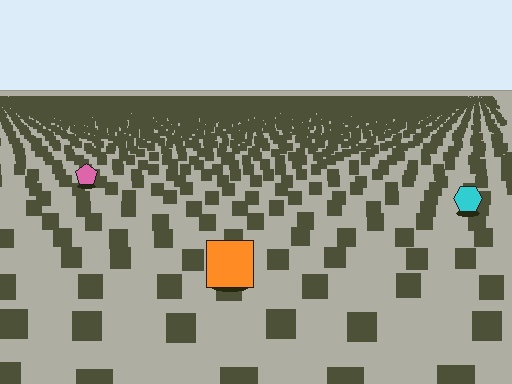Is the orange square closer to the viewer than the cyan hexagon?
Yes. The orange square is closer — you can tell from the texture gradient: the ground texture is coarser near it.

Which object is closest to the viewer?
The orange square is closest. The texture marks near it are larger and more spread out.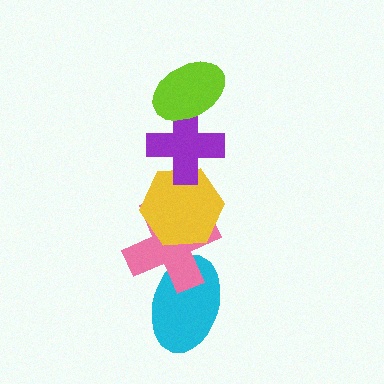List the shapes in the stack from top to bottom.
From top to bottom: the lime ellipse, the purple cross, the yellow hexagon, the pink cross, the cyan ellipse.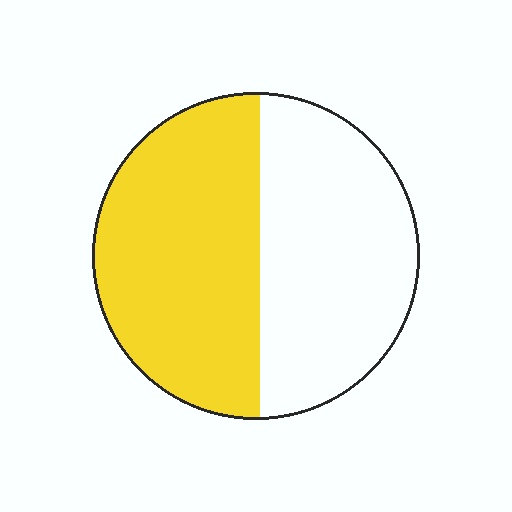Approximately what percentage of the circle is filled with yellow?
Approximately 50%.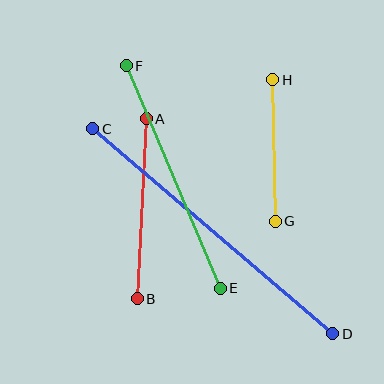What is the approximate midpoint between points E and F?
The midpoint is at approximately (173, 177) pixels.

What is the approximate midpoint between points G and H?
The midpoint is at approximately (274, 151) pixels.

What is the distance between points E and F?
The distance is approximately 242 pixels.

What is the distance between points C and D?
The distance is approximately 316 pixels.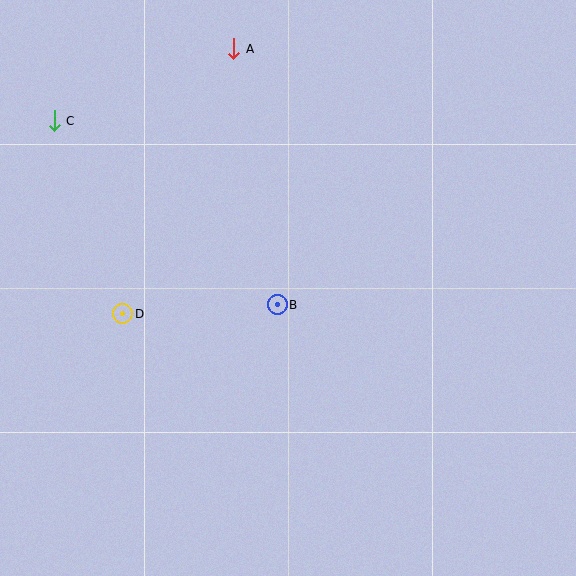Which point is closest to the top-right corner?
Point A is closest to the top-right corner.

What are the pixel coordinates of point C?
Point C is at (54, 121).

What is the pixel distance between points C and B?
The distance between C and B is 289 pixels.